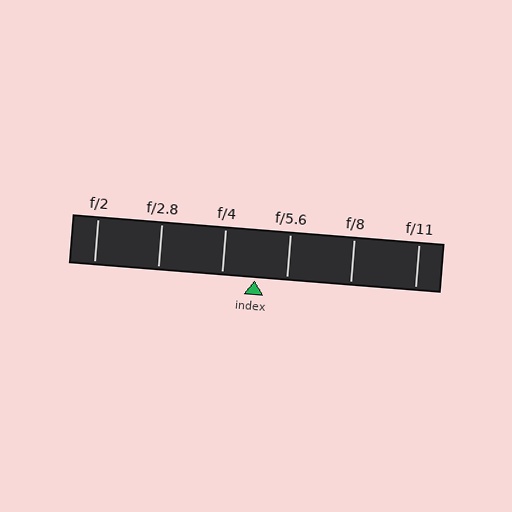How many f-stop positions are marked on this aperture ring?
There are 6 f-stop positions marked.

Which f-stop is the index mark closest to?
The index mark is closest to f/5.6.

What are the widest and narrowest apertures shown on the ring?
The widest aperture shown is f/2 and the narrowest is f/11.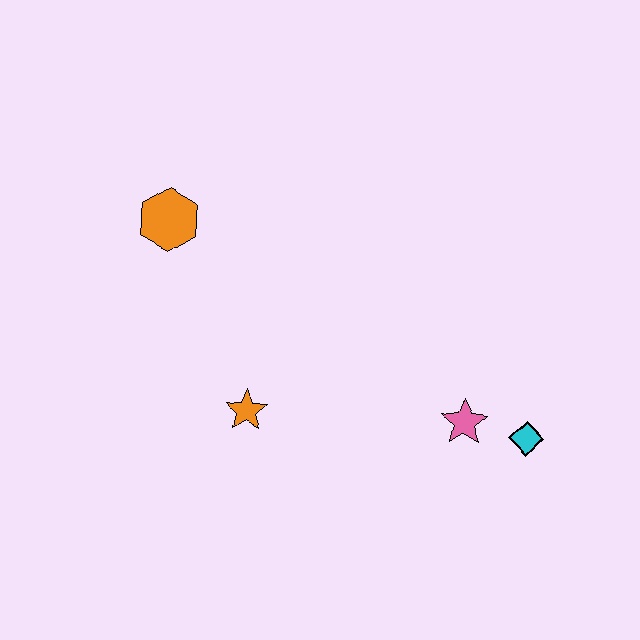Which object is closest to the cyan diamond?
The pink star is closest to the cyan diamond.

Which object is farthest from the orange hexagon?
The cyan diamond is farthest from the orange hexagon.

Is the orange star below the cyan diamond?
No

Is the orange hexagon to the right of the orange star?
No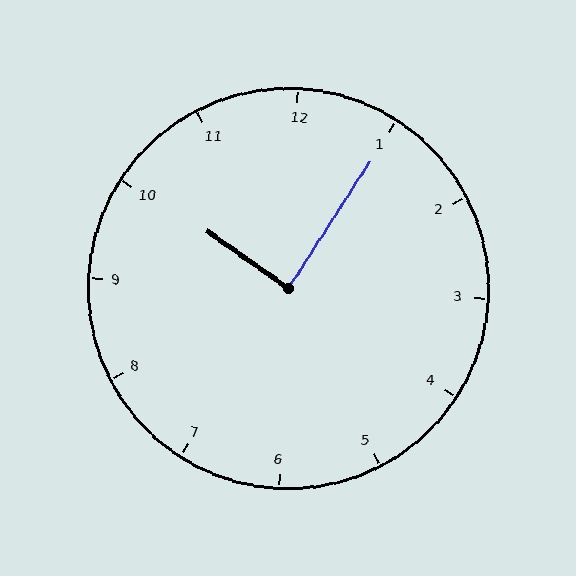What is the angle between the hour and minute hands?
Approximately 88 degrees.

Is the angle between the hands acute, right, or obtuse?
It is right.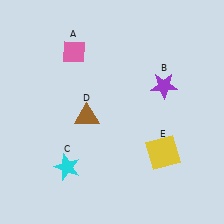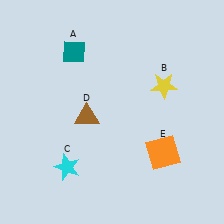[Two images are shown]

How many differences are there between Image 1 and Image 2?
There are 3 differences between the two images.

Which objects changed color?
A changed from pink to teal. B changed from purple to yellow. E changed from yellow to orange.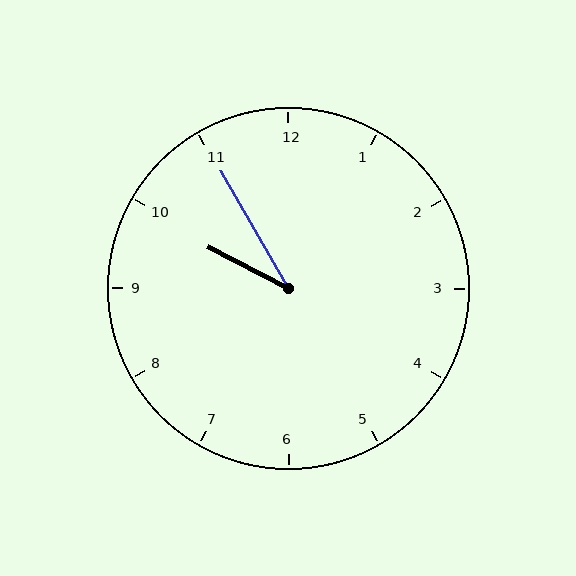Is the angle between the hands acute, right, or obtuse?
It is acute.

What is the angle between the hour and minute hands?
Approximately 32 degrees.